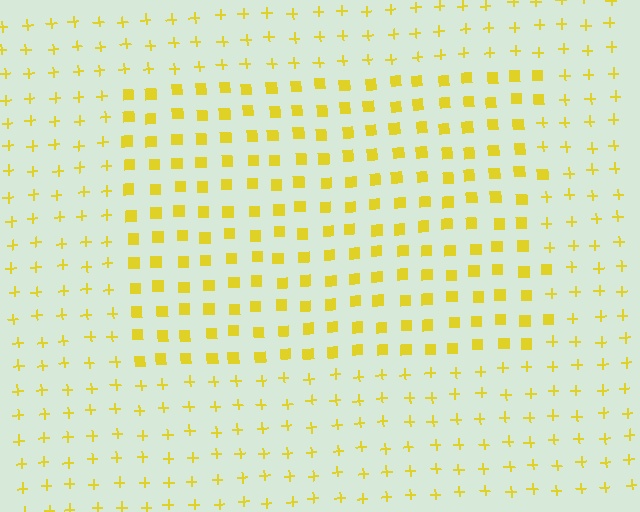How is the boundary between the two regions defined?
The boundary is defined by a change in element shape: squares inside vs. plus signs outside. All elements share the same color and spacing.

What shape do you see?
I see a rectangle.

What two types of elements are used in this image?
The image uses squares inside the rectangle region and plus signs outside it.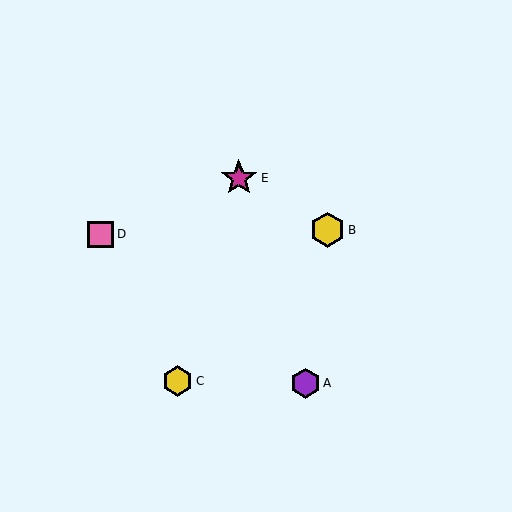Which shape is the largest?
The magenta star (labeled E) is the largest.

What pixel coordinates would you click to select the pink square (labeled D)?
Click at (101, 234) to select the pink square D.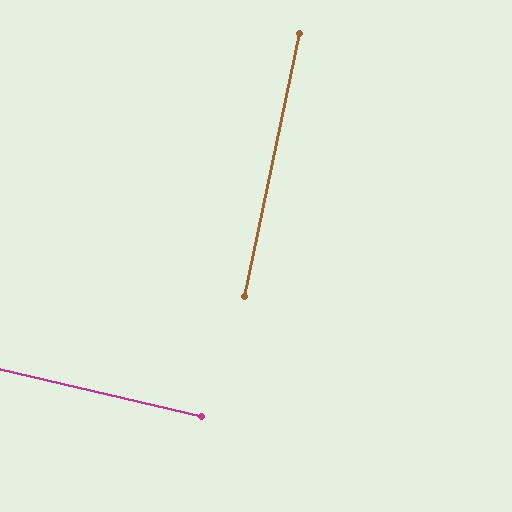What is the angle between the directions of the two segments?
Approximately 89 degrees.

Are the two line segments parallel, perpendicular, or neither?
Perpendicular — they meet at approximately 89°.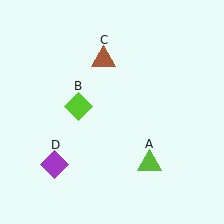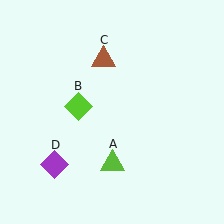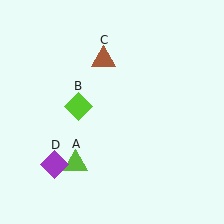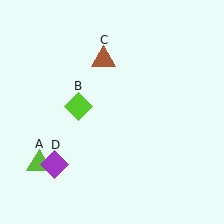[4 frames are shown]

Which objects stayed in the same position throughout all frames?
Lime diamond (object B) and brown triangle (object C) and purple diamond (object D) remained stationary.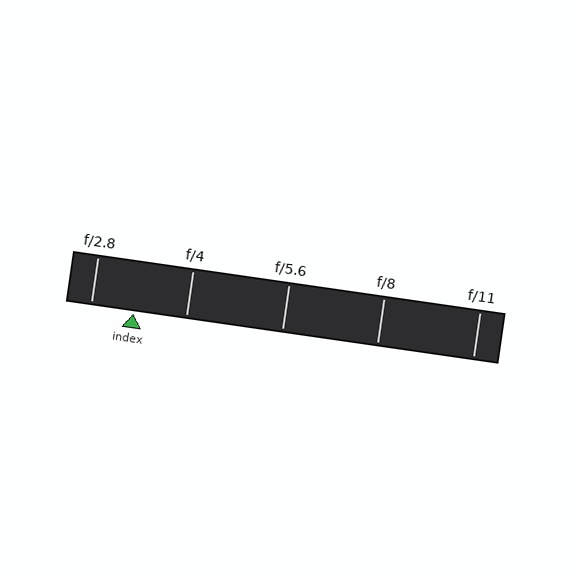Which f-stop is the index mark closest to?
The index mark is closest to f/2.8.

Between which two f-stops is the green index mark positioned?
The index mark is between f/2.8 and f/4.